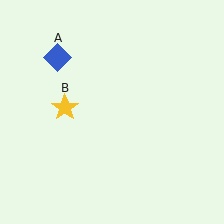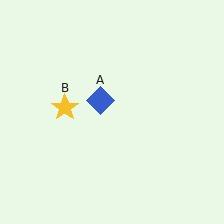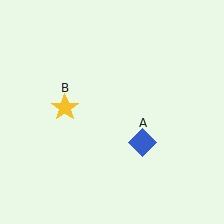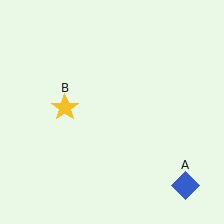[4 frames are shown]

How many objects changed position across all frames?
1 object changed position: blue diamond (object A).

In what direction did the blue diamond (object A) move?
The blue diamond (object A) moved down and to the right.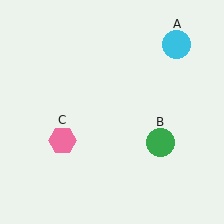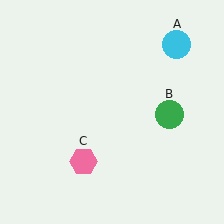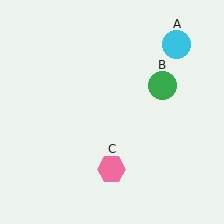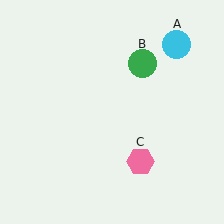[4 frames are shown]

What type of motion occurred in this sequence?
The green circle (object B), pink hexagon (object C) rotated counterclockwise around the center of the scene.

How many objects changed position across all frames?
2 objects changed position: green circle (object B), pink hexagon (object C).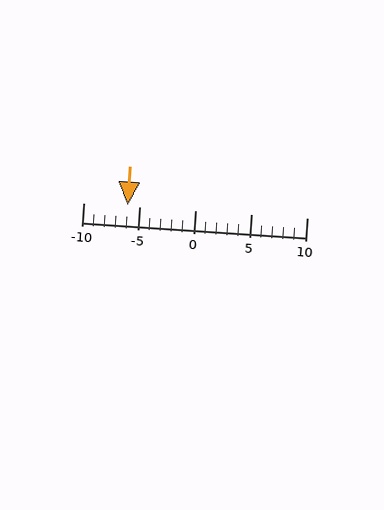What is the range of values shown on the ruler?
The ruler shows values from -10 to 10.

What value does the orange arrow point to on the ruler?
The orange arrow points to approximately -6.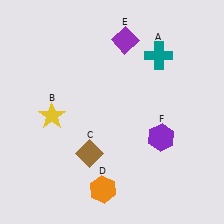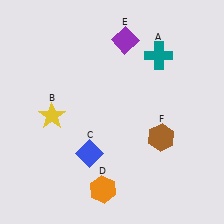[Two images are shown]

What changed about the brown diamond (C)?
In Image 1, C is brown. In Image 2, it changed to blue.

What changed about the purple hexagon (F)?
In Image 1, F is purple. In Image 2, it changed to brown.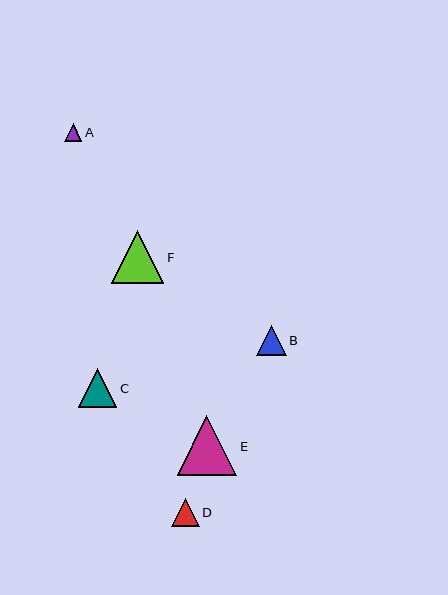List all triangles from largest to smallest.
From largest to smallest: E, F, C, B, D, A.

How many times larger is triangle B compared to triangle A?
Triangle B is approximately 1.7 times the size of triangle A.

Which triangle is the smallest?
Triangle A is the smallest with a size of approximately 17 pixels.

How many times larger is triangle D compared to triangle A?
Triangle D is approximately 1.6 times the size of triangle A.